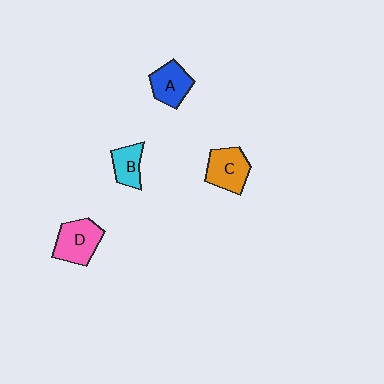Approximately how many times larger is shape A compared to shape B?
Approximately 1.3 times.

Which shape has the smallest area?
Shape B (cyan).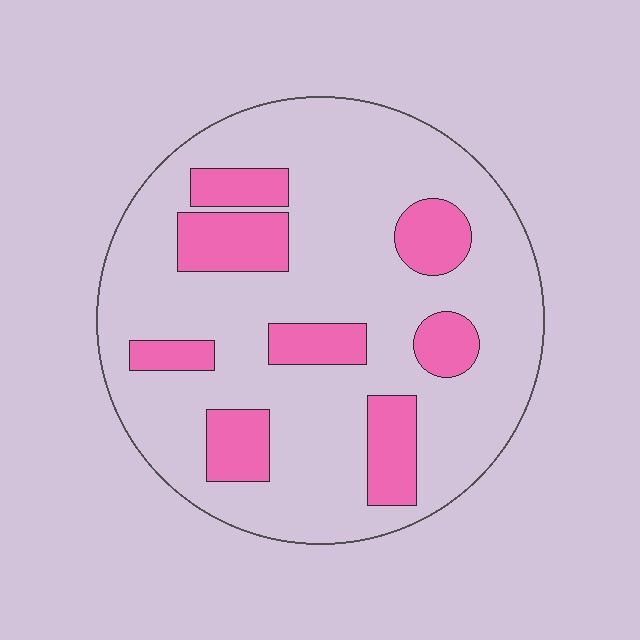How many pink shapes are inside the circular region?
8.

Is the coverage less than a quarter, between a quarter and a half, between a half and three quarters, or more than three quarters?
Less than a quarter.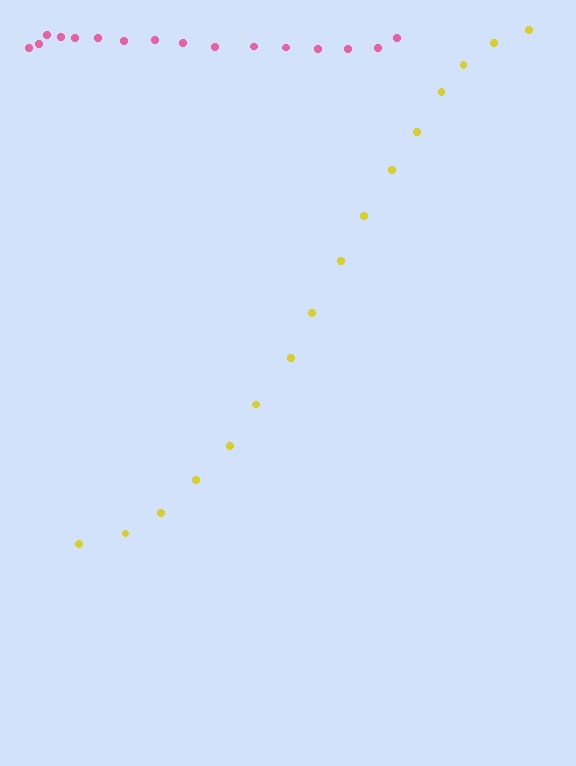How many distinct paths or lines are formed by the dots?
There are 2 distinct paths.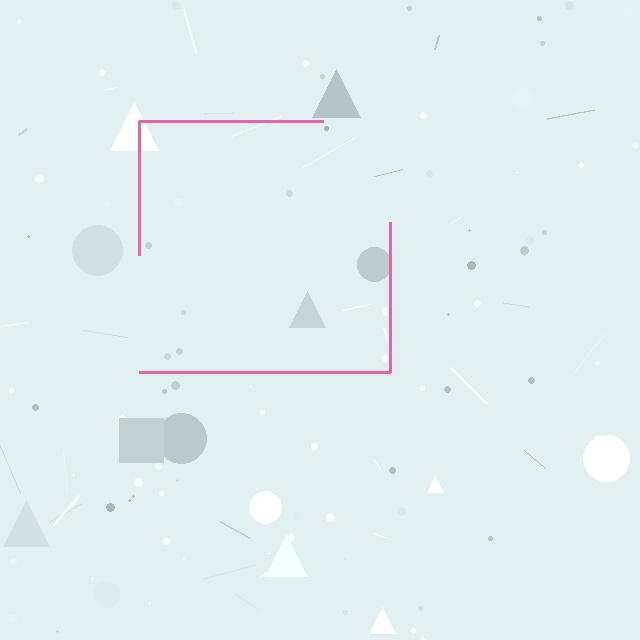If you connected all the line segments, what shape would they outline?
They would outline a square.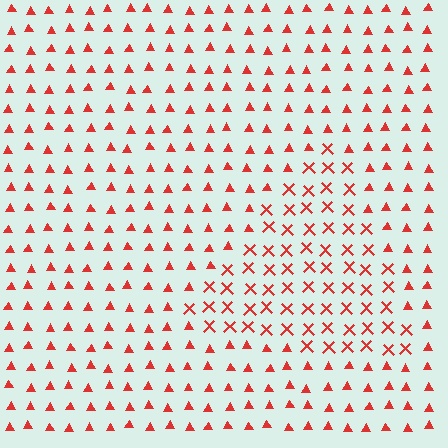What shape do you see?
I see a triangle.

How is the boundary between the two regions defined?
The boundary is defined by a change in element shape: X marks inside vs. triangles outside. All elements share the same color and spacing.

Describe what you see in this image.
The image is filled with small red elements arranged in a uniform grid. A triangle-shaped region contains X marks, while the surrounding area contains triangles. The boundary is defined purely by the change in element shape.